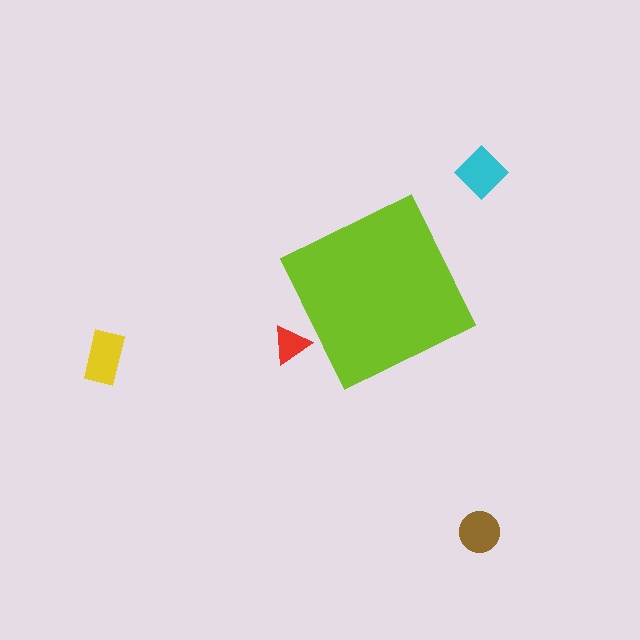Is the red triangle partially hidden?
Yes, the red triangle is partially hidden behind the lime diamond.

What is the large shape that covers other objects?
A lime diamond.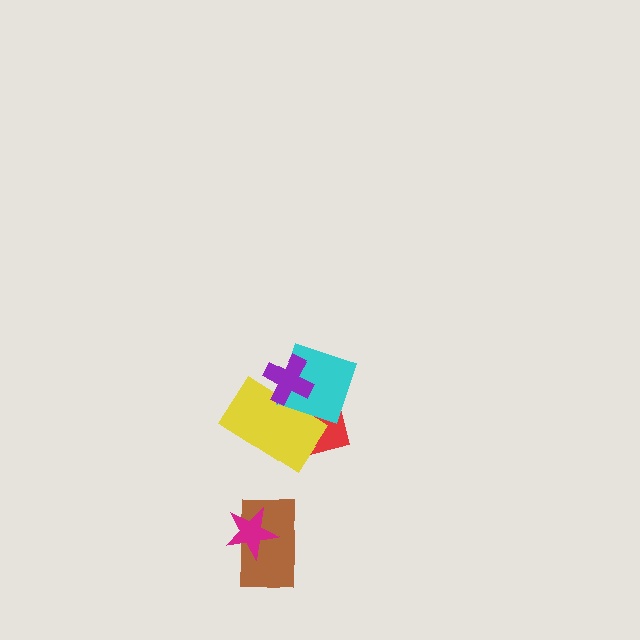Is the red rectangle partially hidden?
Yes, it is partially covered by another shape.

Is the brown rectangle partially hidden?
Yes, it is partially covered by another shape.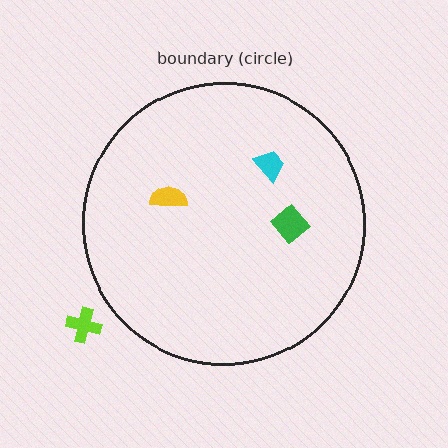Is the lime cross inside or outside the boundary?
Outside.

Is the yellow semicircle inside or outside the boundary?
Inside.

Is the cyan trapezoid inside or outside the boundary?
Inside.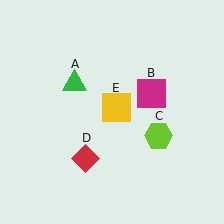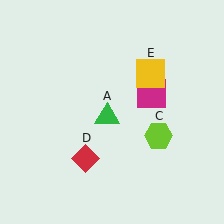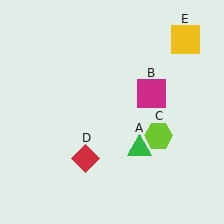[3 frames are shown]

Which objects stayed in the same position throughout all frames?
Magenta square (object B) and lime hexagon (object C) and red diamond (object D) remained stationary.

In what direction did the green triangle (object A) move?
The green triangle (object A) moved down and to the right.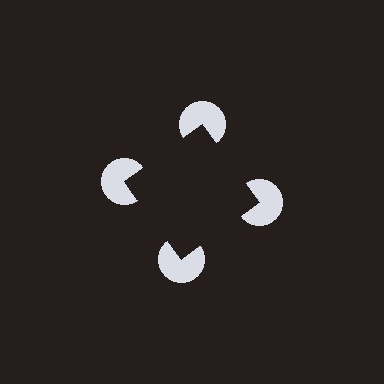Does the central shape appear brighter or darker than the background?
It typically appears slightly darker than the background, even though no actual brightness change is drawn.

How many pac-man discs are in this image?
There are 4 — one at each vertex of the illusory square.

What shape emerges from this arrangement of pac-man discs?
An illusory square — its edges are inferred from the aligned wedge cuts in the pac-man discs, not physically drawn.